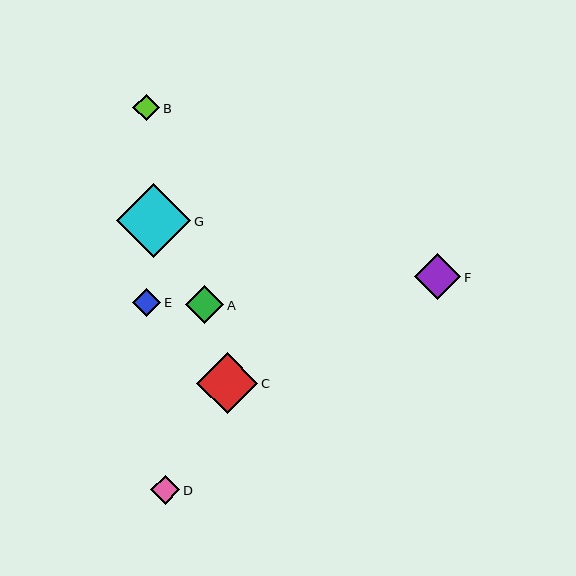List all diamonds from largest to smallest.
From largest to smallest: G, C, F, A, D, E, B.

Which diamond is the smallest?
Diamond B is the smallest with a size of approximately 27 pixels.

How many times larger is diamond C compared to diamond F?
Diamond C is approximately 1.3 times the size of diamond F.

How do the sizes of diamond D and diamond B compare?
Diamond D and diamond B are approximately the same size.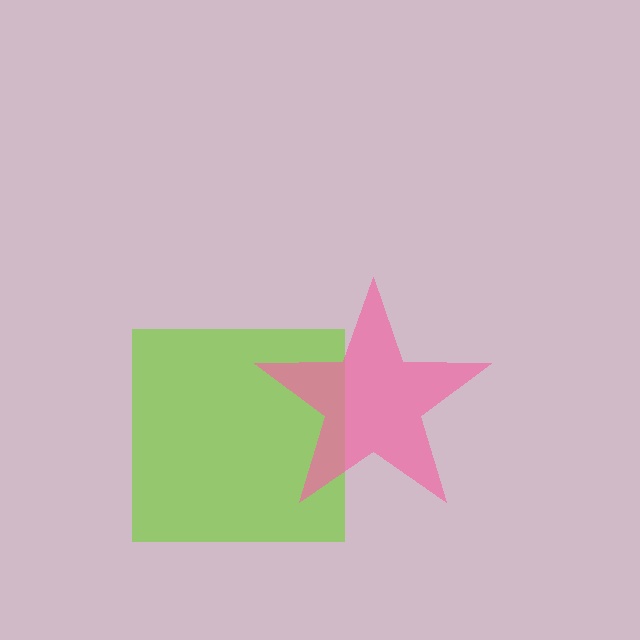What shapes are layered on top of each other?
The layered shapes are: a lime square, a pink star.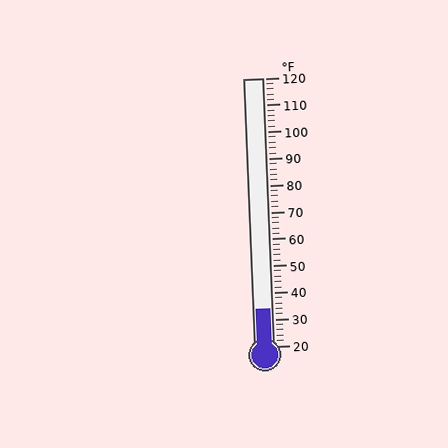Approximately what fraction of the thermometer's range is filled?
The thermometer is filled to approximately 15% of its range.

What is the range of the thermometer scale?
The thermometer scale ranges from 20°F to 120°F.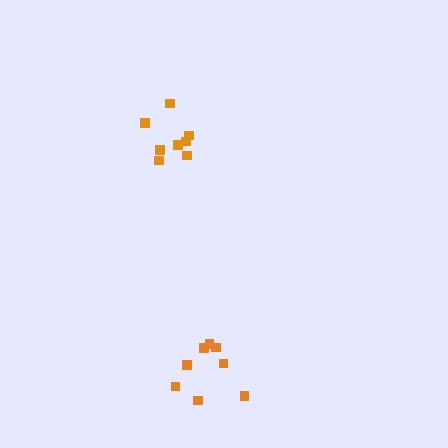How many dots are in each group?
Group 1: 8 dots, Group 2: 8 dots (16 total).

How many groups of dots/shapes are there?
There are 2 groups.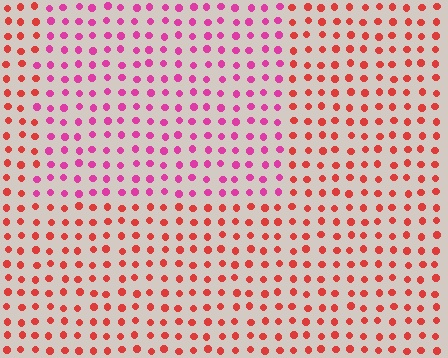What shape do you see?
I see a rectangle.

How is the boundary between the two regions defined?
The boundary is defined purely by a slight shift in hue (about 40 degrees). Spacing, size, and orientation are identical on both sides.